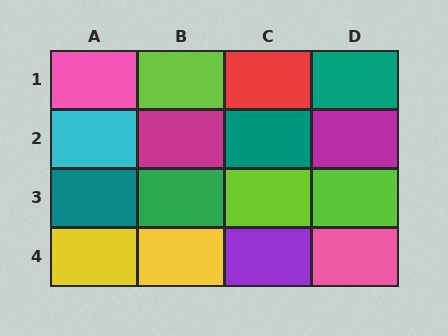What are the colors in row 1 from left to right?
Pink, lime, red, teal.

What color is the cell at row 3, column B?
Green.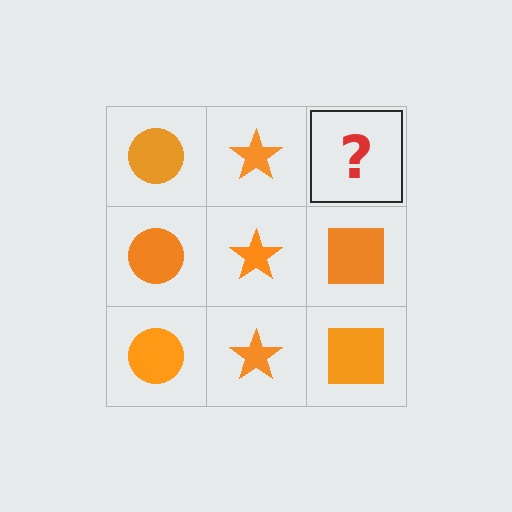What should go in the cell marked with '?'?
The missing cell should contain an orange square.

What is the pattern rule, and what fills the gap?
The rule is that each column has a consistent shape. The gap should be filled with an orange square.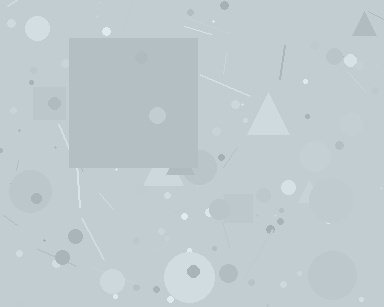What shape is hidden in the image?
A square is hidden in the image.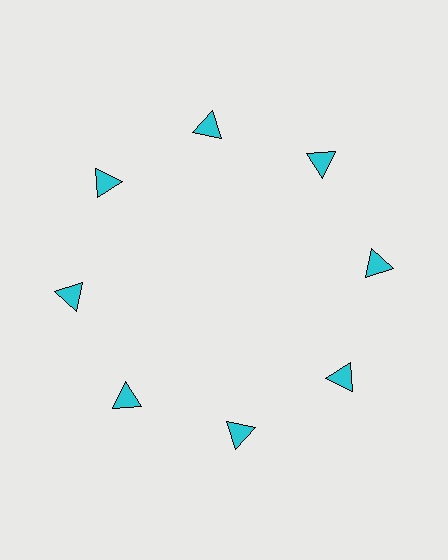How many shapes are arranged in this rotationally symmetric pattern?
There are 8 shapes, arranged in 8 groups of 1.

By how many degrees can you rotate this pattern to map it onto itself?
The pattern maps onto itself every 45 degrees of rotation.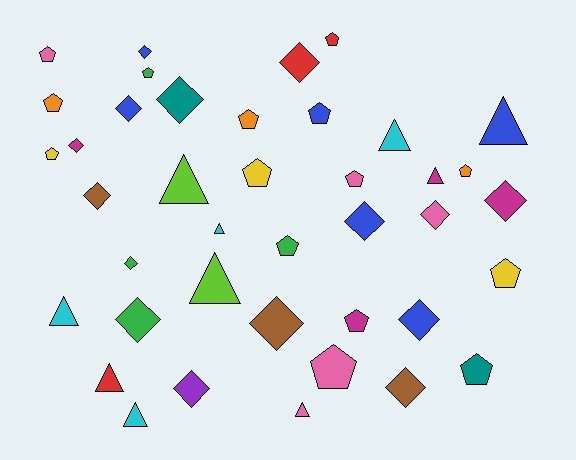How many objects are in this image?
There are 40 objects.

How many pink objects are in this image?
There are 5 pink objects.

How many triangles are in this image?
There are 10 triangles.